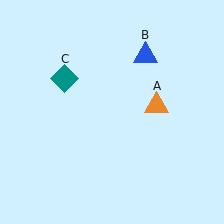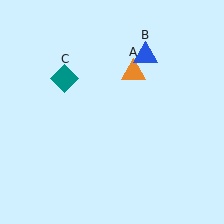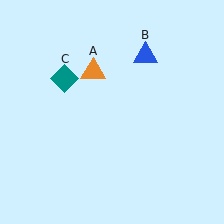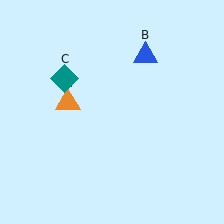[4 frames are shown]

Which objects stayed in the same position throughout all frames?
Blue triangle (object B) and teal diamond (object C) remained stationary.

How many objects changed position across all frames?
1 object changed position: orange triangle (object A).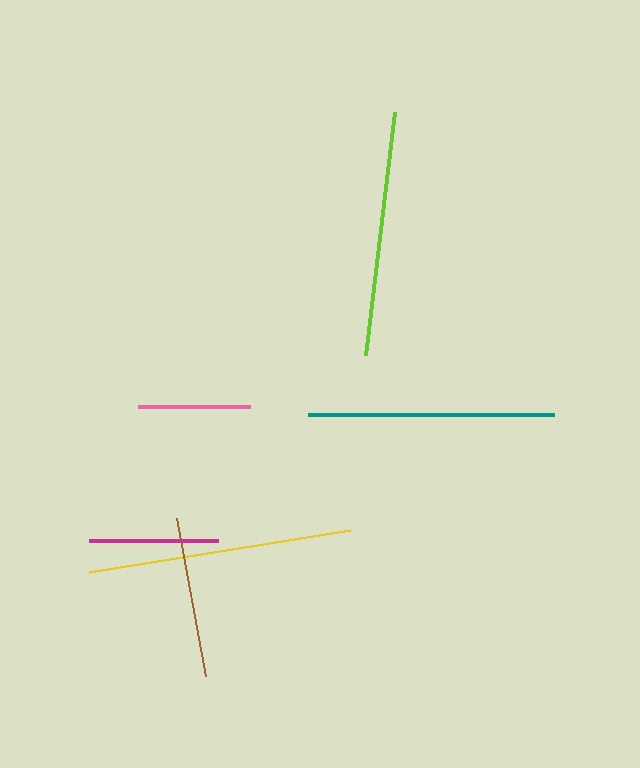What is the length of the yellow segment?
The yellow segment is approximately 265 pixels long.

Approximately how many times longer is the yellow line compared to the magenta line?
The yellow line is approximately 2.1 times the length of the magenta line.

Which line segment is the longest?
The yellow line is the longest at approximately 265 pixels.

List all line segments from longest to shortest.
From longest to shortest: yellow, teal, lime, brown, magenta, pink.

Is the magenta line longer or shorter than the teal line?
The teal line is longer than the magenta line.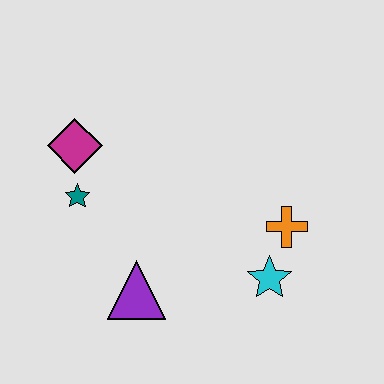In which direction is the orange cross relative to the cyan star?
The orange cross is above the cyan star.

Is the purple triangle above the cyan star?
No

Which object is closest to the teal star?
The magenta diamond is closest to the teal star.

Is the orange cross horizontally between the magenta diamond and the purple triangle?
No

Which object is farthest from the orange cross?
The magenta diamond is farthest from the orange cross.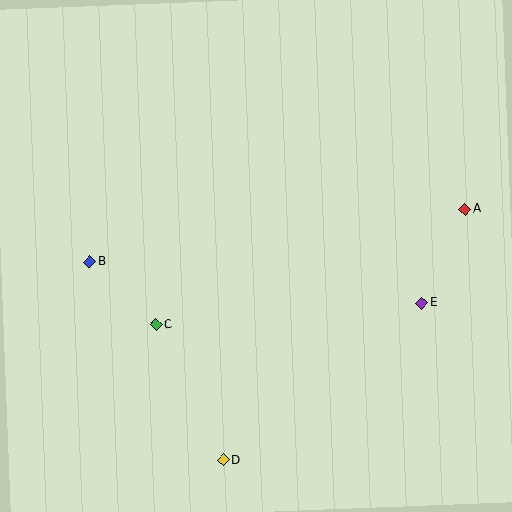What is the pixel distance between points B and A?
The distance between B and A is 379 pixels.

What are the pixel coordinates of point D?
Point D is at (223, 460).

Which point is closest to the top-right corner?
Point A is closest to the top-right corner.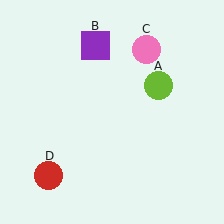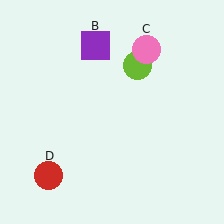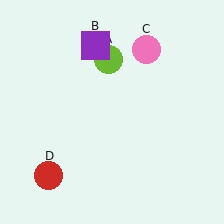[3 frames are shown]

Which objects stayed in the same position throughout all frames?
Purple square (object B) and pink circle (object C) and red circle (object D) remained stationary.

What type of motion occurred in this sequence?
The lime circle (object A) rotated counterclockwise around the center of the scene.